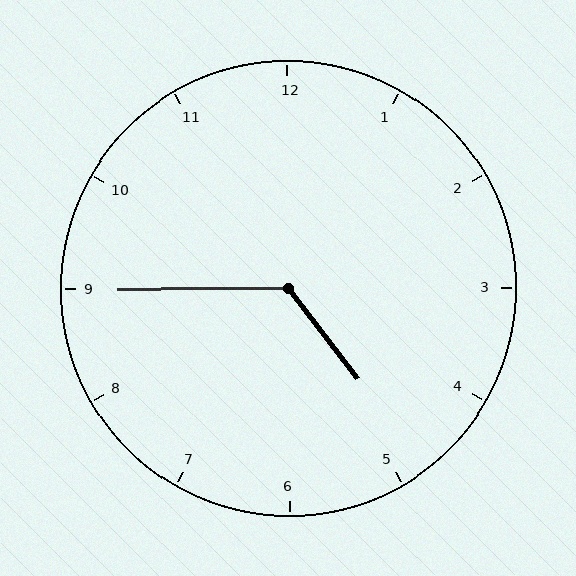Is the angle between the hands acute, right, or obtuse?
It is obtuse.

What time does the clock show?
4:45.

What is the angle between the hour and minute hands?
Approximately 128 degrees.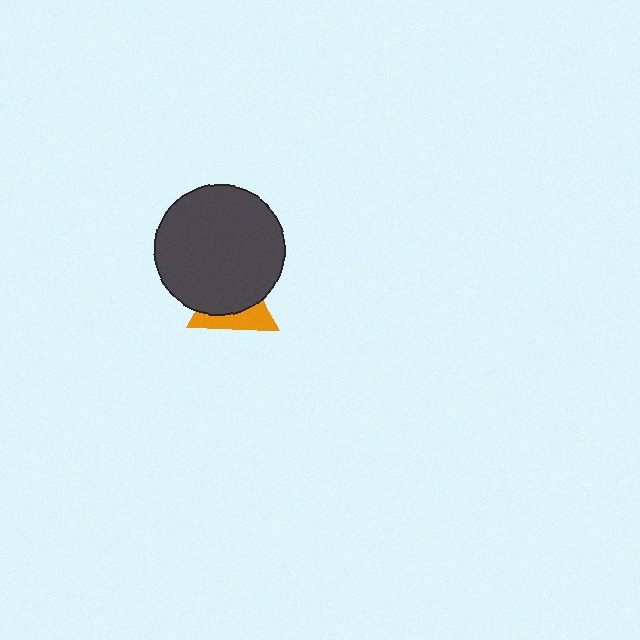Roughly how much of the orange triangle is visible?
A small part of it is visible (roughly 40%).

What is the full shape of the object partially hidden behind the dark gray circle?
The partially hidden object is an orange triangle.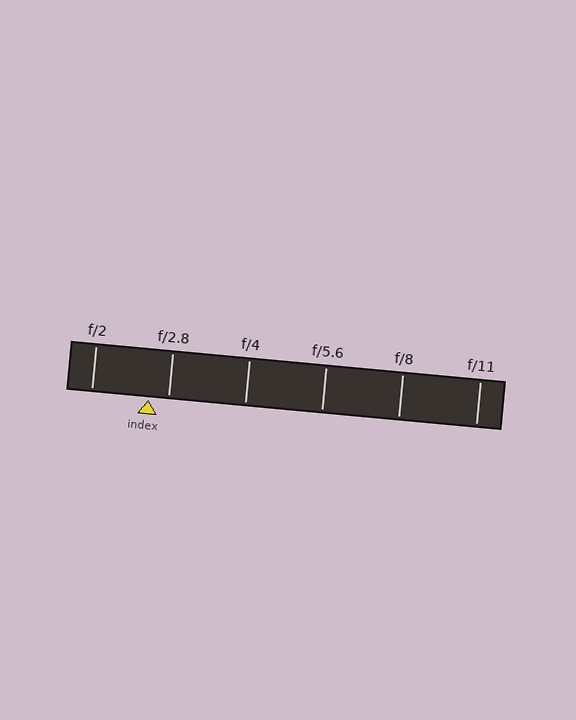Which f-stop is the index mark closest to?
The index mark is closest to f/2.8.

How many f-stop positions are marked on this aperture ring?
There are 6 f-stop positions marked.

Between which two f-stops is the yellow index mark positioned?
The index mark is between f/2 and f/2.8.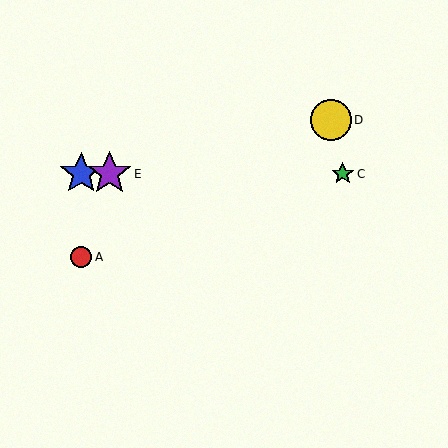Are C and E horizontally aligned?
Yes, both are at y≈174.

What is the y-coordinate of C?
Object C is at y≈174.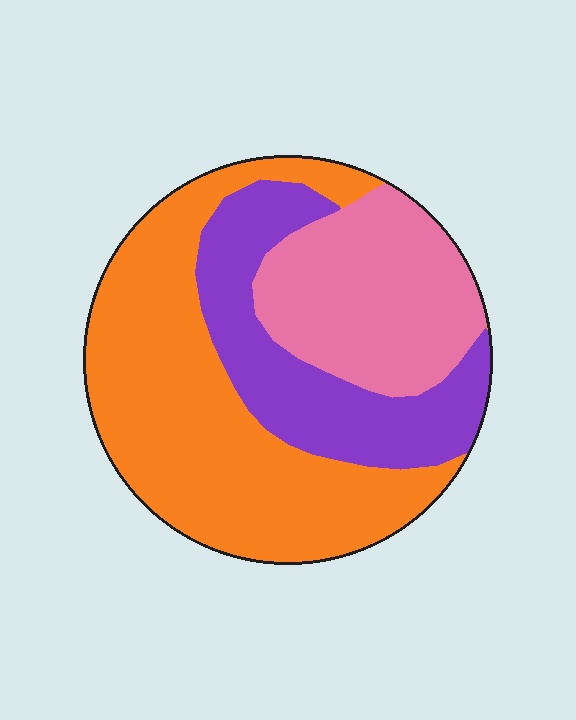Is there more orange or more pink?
Orange.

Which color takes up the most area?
Orange, at roughly 50%.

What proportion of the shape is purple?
Purple takes up about one quarter (1/4) of the shape.